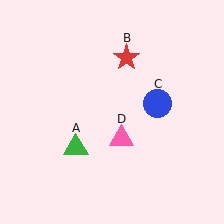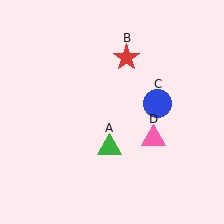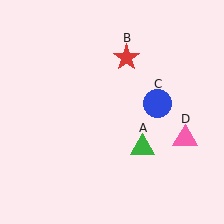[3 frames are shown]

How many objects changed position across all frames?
2 objects changed position: green triangle (object A), pink triangle (object D).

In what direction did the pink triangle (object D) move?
The pink triangle (object D) moved right.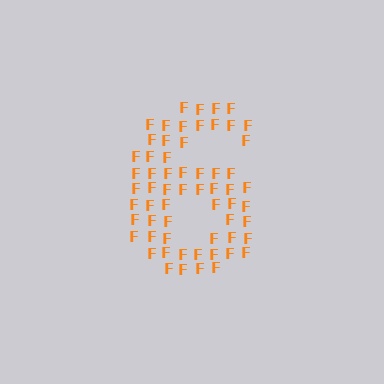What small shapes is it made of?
It is made of small letter F's.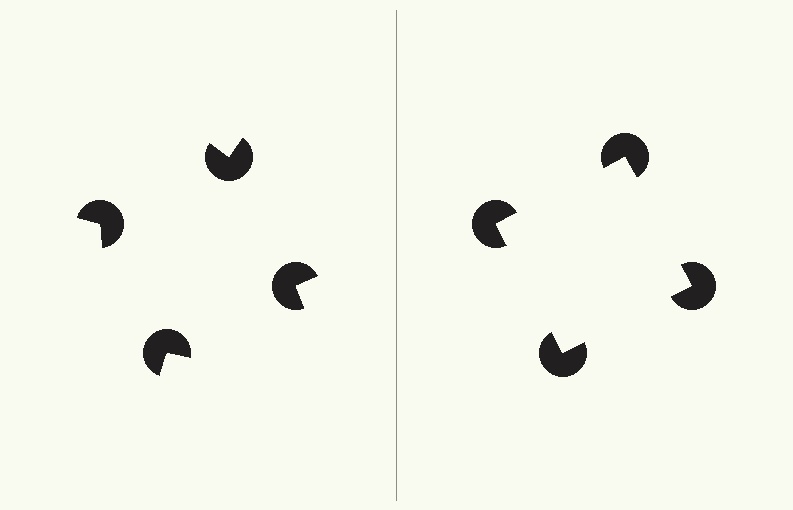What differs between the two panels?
The pac-man discs are positioned identically on both sides; only the wedge orientations differ. On the right they align to a square; on the left they are misaligned.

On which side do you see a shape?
An illusory square appears on the right side. On the left side the wedge cuts are rotated, so no coherent shape forms.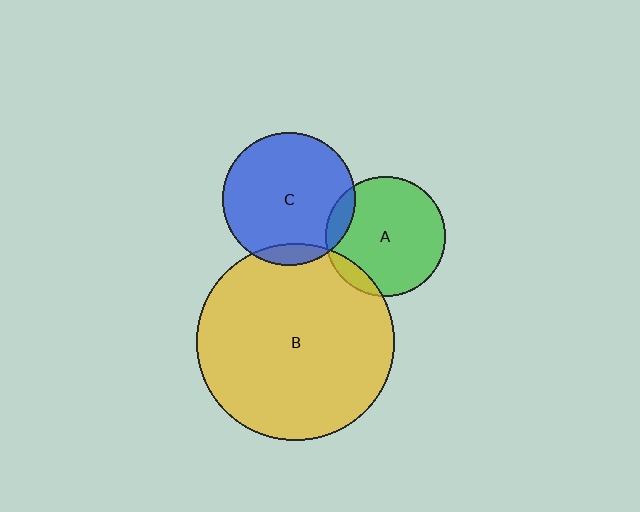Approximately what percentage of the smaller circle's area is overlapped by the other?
Approximately 10%.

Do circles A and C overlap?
Yes.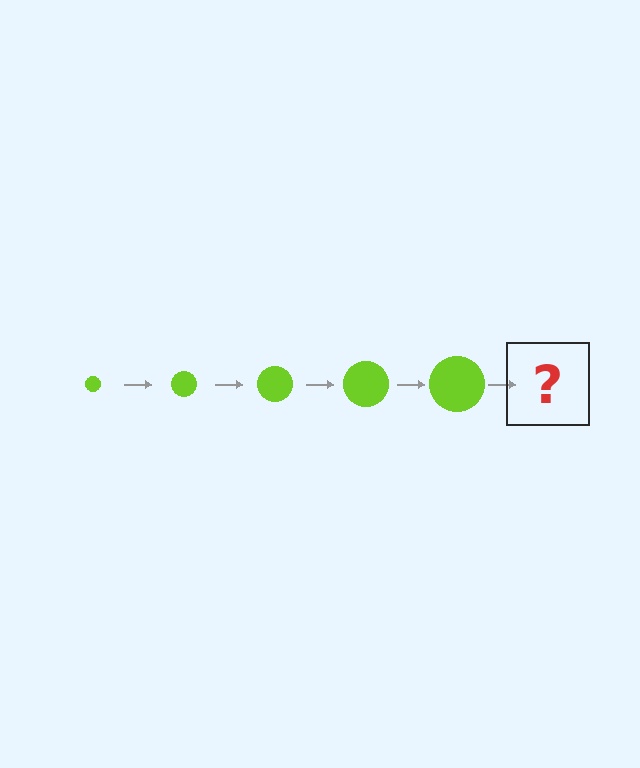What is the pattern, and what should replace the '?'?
The pattern is that the circle gets progressively larger each step. The '?' should be a lime circle, larger than the previous one.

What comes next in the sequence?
The next element should be a lime circle, larger than the previous one.